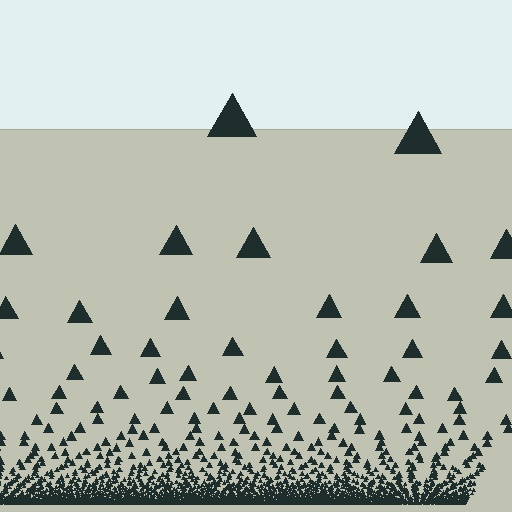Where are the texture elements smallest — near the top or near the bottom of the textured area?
Near the bottom.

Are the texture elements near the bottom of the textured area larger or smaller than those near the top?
Smaller. The gradient is inverted — elements near the bottom are smaller and denser.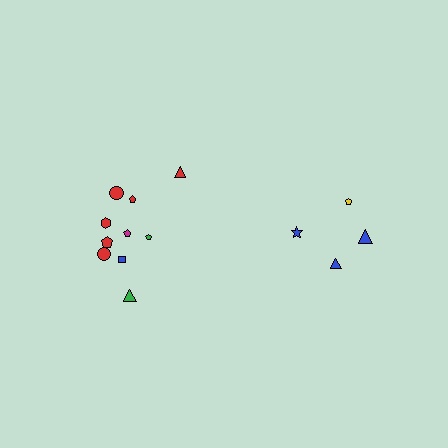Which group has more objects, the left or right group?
The left group.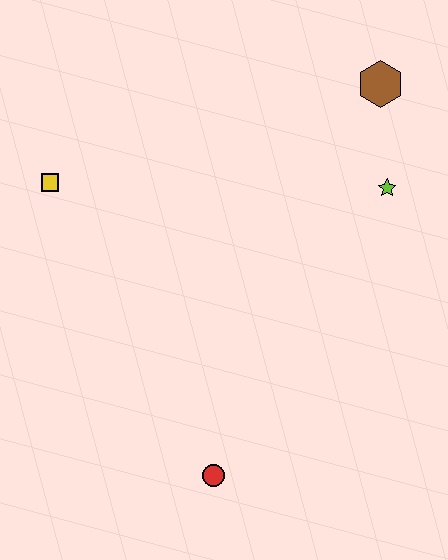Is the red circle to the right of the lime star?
No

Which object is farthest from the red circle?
The brown hexagon is farthest from the red circle.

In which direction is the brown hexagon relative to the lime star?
The brown hexagon is above the lime star.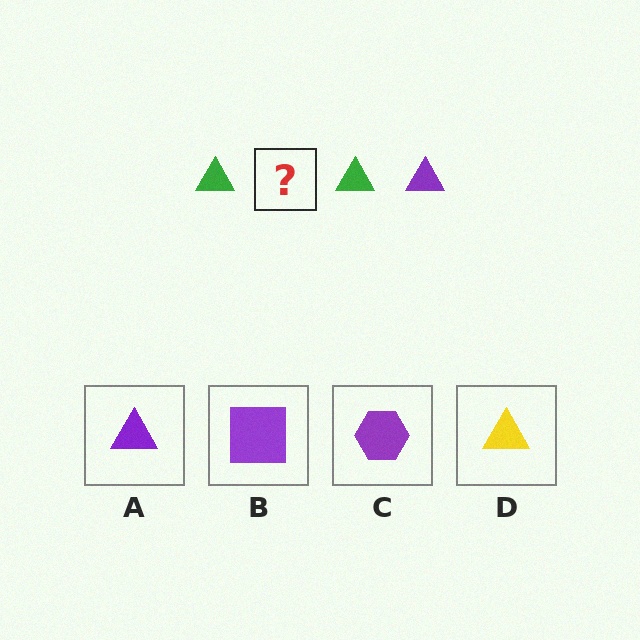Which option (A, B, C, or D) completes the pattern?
A.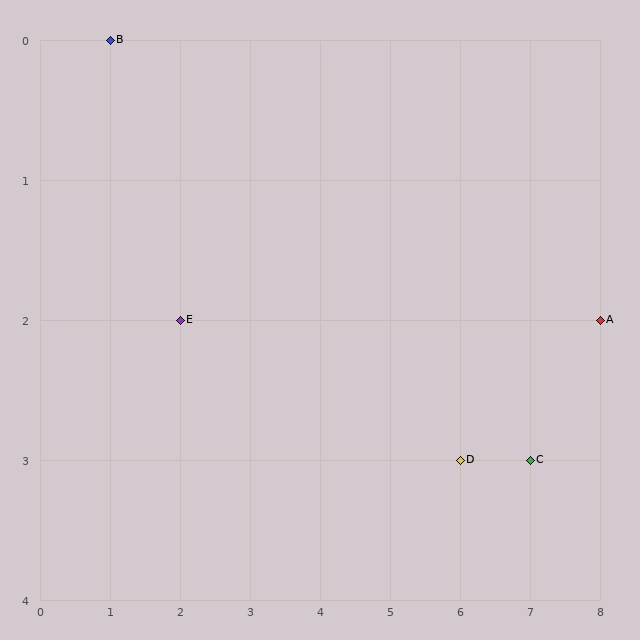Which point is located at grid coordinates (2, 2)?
Point E is at (2, 2).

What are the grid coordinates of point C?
Point C is at grid coordinates (7, 3).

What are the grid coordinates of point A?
Point A is at grid coordinates (8, 2).